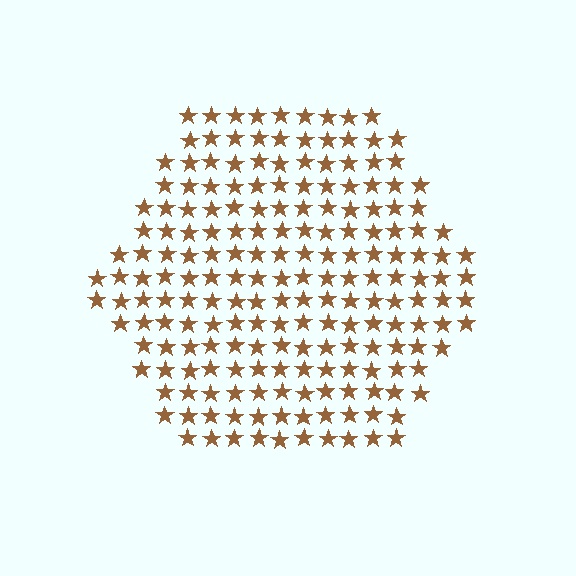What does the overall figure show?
The overall figure shows a hexagon.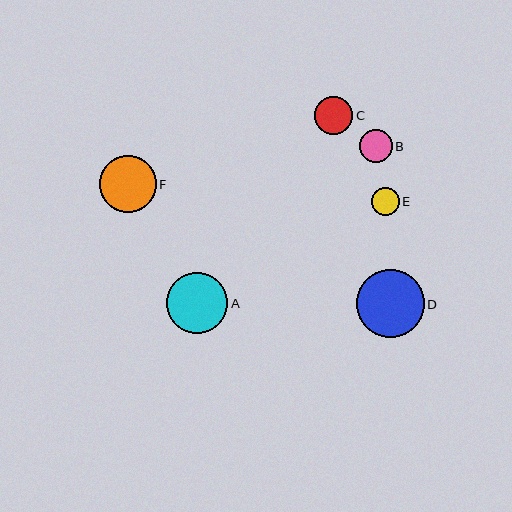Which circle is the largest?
Circle D is the largest with a size of approximately 67 pixels.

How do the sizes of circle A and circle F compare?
Circle A and circle F are approximately the same size.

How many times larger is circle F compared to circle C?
Circle F is approximately 1.5 times the size of circle C.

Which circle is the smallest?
Circle E is the smallest with a size of approximately 28 pixels.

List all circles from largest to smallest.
From largest to smallest: D, A, F, C, B, E.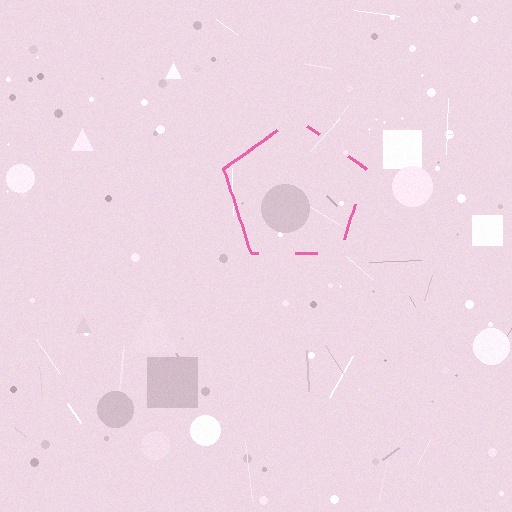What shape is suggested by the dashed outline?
The dashed outline suggests a pentagon.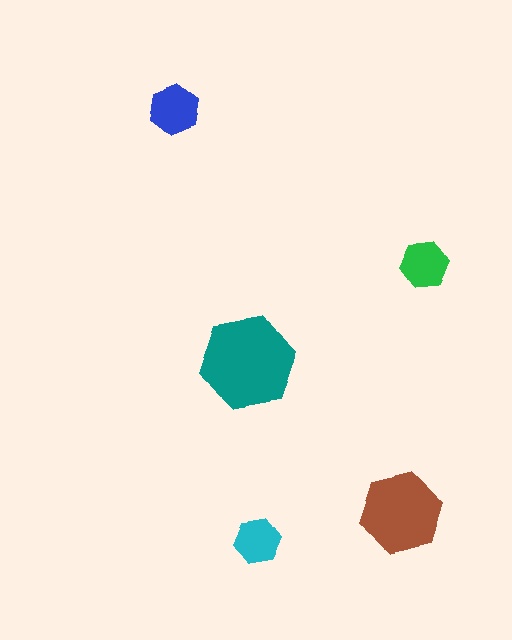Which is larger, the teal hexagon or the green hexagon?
The teal one.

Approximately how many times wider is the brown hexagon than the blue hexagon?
About 1.5 times wider.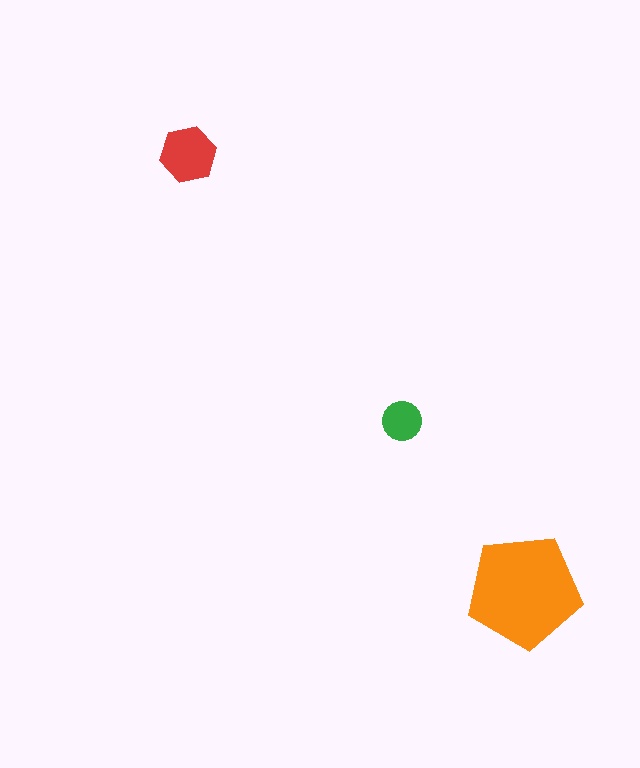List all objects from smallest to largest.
The green circle, the red hexagon, the orange pentagon.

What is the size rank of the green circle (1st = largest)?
3rd.